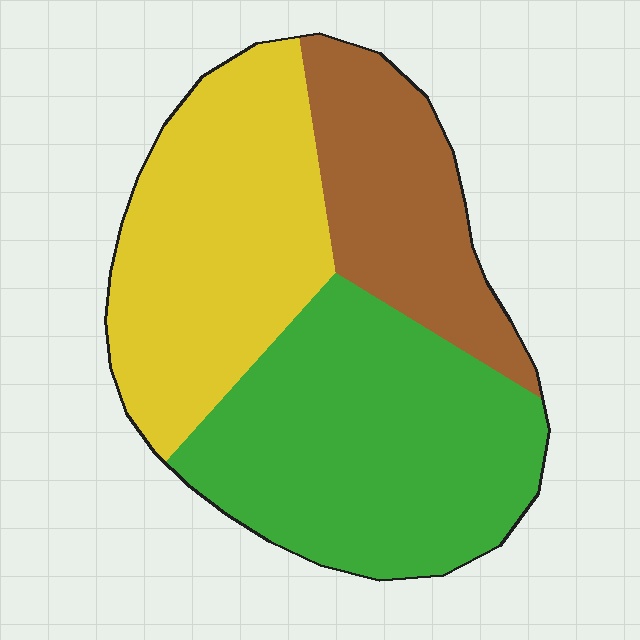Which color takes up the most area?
Green, at roughly 40%.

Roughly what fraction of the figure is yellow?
Yellow takes up between a quarter and a half of the figure.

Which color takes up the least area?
Brown, at roughly 20%.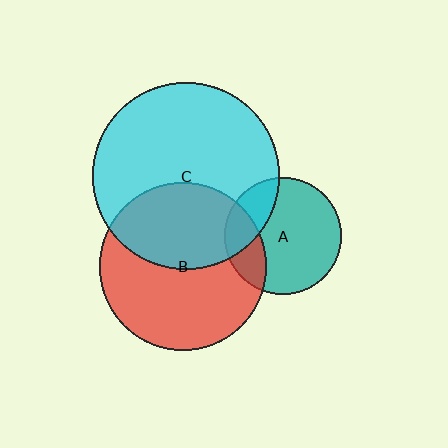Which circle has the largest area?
Circle C (cyan).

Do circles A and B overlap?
Yes.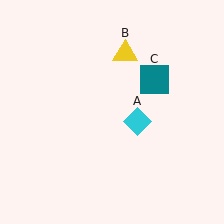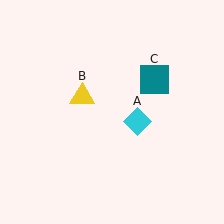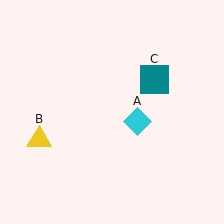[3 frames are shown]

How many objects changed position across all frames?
1 object changed position: yellow triangle (object B).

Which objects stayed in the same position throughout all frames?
Cyan diamond (object A) and teal square (object C) remained stationary.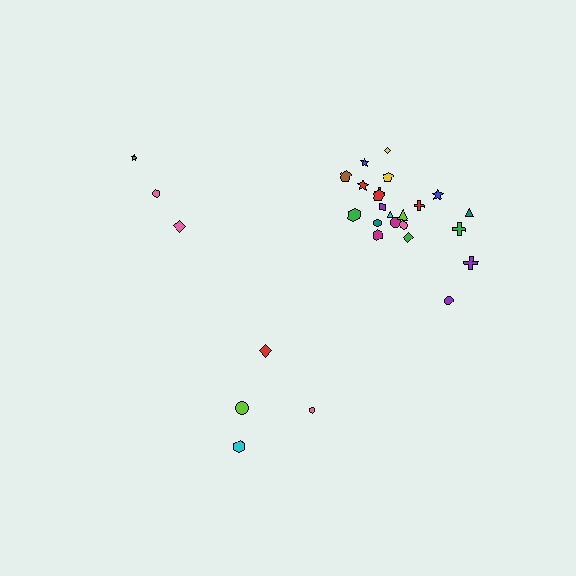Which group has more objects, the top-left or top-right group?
The top-right group.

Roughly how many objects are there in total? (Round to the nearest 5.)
Roughly 30 objects in total.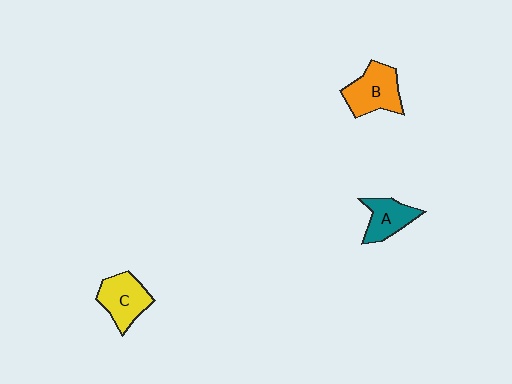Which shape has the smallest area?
Shape A (teal).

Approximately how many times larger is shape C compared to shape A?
Approximately 1.2 times.